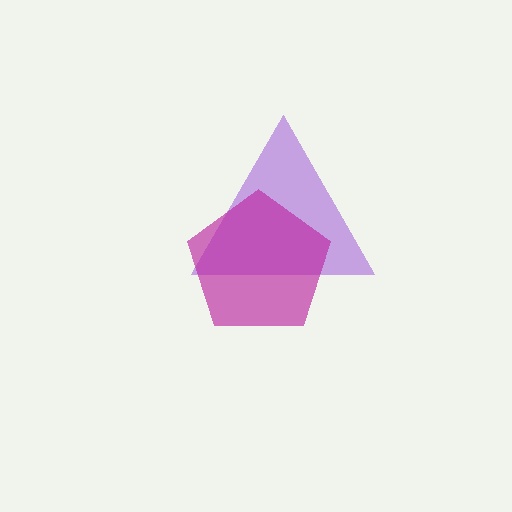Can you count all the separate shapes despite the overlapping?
Yes, there are 2 separate shapes.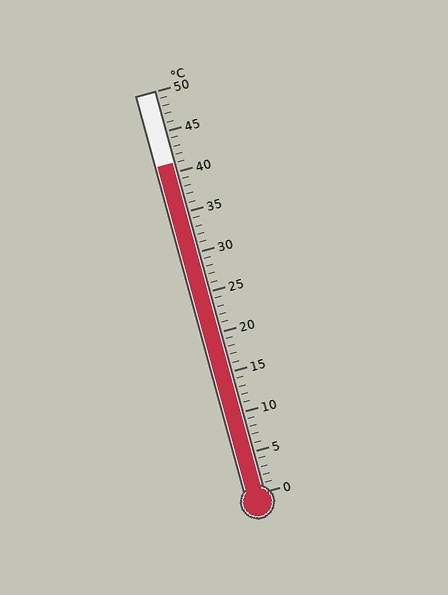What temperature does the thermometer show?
The thermometer shows approximately 41°C.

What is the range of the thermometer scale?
The thermometer scale ranges from 0°C to 50°C.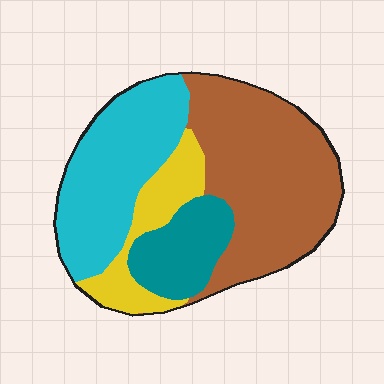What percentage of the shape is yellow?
Yellow takes up about one eighth (1/8) of the shape.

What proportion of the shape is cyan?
Cyan covers roughly 30% of the shape.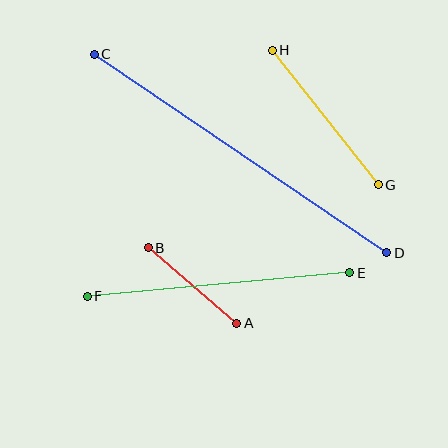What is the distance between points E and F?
The distance is approximately 264 pixels.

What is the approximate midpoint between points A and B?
The midpoint is at approximately (192, 285) pixels.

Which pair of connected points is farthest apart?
Points C and D are farthest apart.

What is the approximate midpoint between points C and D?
The midpoint is at approximately (240, 153) pixels.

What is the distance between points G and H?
The distance is approximately 171 pixels.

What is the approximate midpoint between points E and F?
The midpoint is at approximately (219, 284) pixels.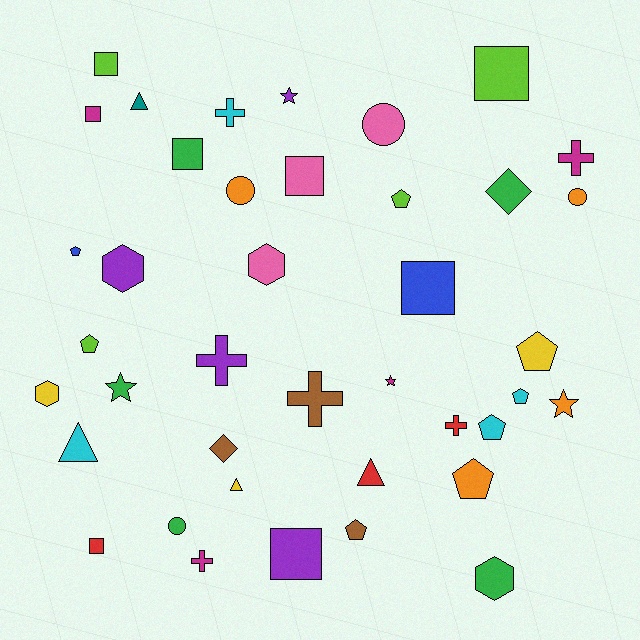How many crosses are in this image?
There are 6 crosses.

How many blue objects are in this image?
There are 2 blue objects.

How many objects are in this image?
There are 40 objects.